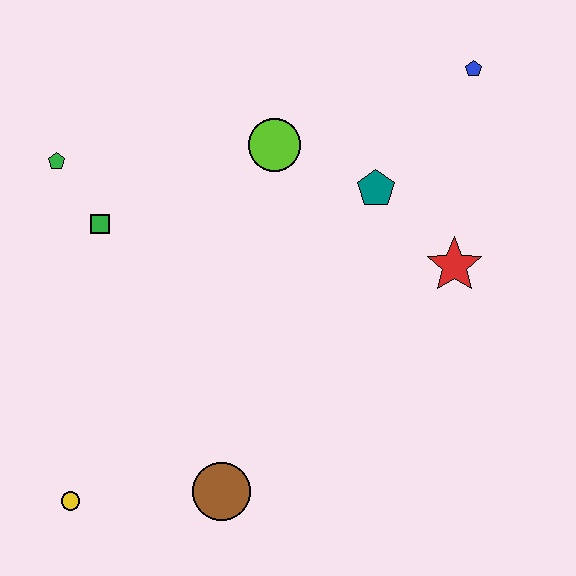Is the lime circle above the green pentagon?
Yes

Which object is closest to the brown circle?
The yellow circle is closest to the brown circle.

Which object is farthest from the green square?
The blue pentagon is farthest from the green square.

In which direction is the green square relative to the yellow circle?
The green square is above the yellow circle.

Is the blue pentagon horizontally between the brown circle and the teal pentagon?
No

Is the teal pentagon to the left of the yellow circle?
No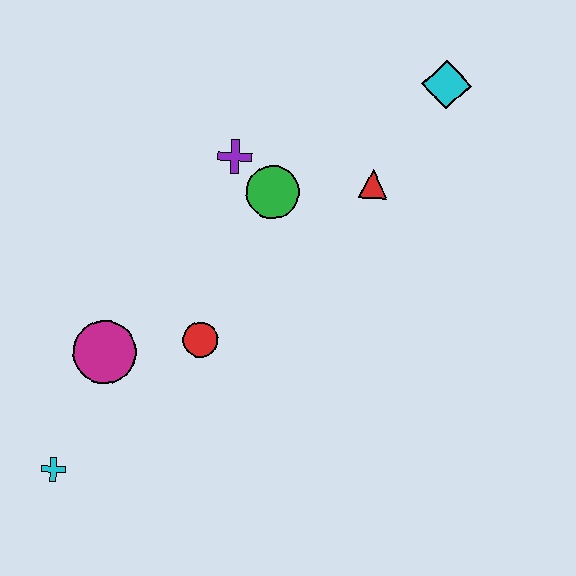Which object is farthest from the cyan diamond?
The cyan cross is farthest from the cyan diamond.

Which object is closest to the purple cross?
The green circle is closest to the purple cross.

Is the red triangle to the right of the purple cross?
Yes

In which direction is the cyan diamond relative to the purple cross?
The cyan diamond is to the right of the purple cross.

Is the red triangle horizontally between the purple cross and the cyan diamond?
Yes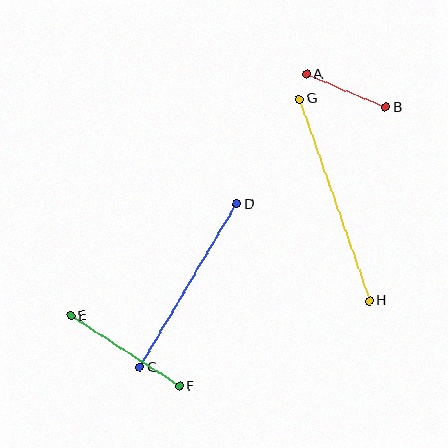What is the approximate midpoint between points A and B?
The midpoint is at approximately (346, 91) pixels.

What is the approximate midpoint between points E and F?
The midpoint is at approximately (125, 351) pixels.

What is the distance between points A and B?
The distance is approximately 86 pixels.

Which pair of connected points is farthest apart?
Points G and H are farthest apart.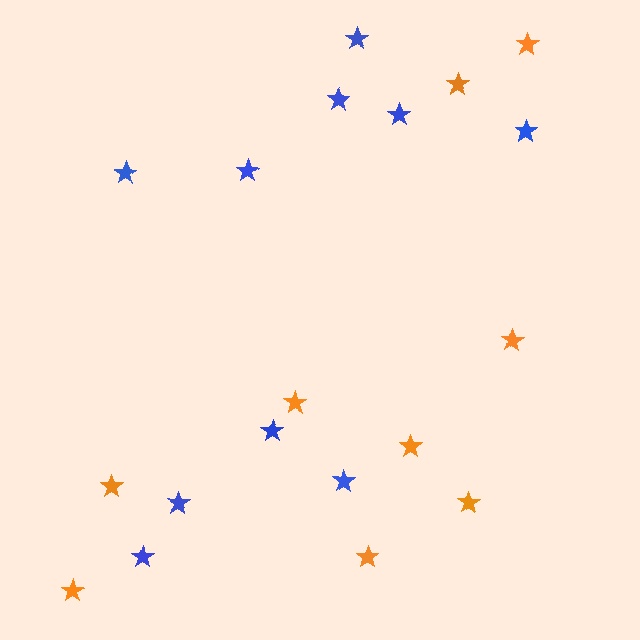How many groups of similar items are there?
There are 2 groups: one group of blue stars (10) and one group of orange stars (9).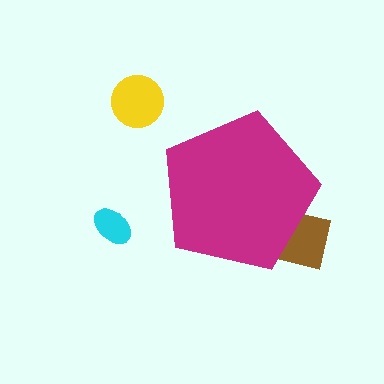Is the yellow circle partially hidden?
No, the yellow circle is fully visible.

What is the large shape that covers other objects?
A magenta pentagon.